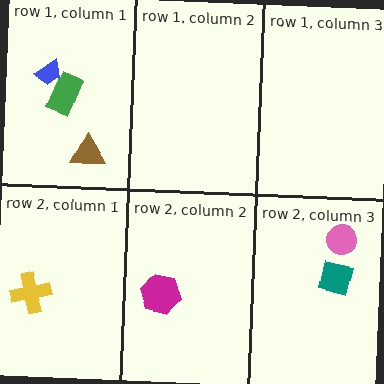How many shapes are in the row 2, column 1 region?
1.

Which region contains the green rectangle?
The row 1, column 1 region.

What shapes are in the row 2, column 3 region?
The teal square, the pink circle.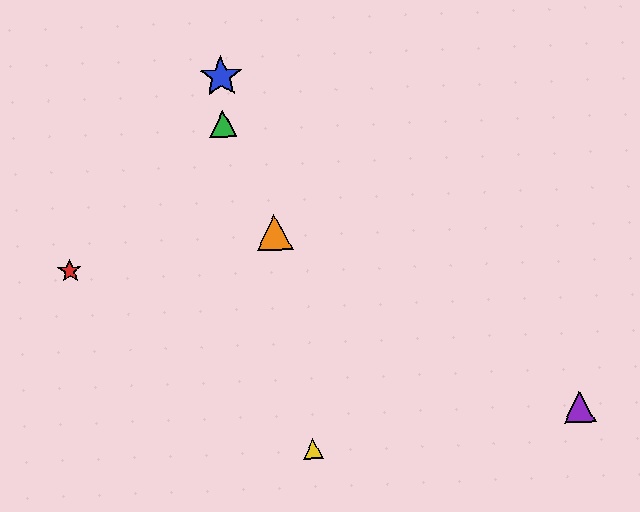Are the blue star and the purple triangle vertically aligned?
No, the blue star is at x≈221 and the purple triangle is at x≈580.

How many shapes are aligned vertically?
2 shapes (the blue star, the green triangle) are aligned vertically.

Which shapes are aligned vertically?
The blue star, the green triangle are aligned vertically.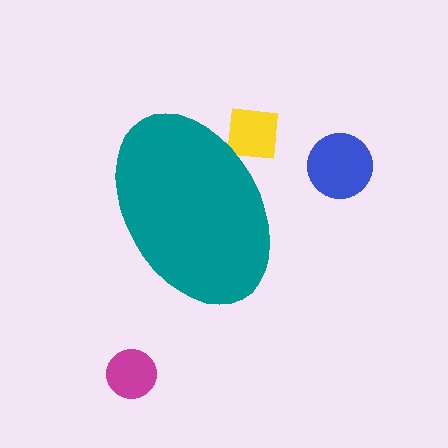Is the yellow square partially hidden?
Yes, the yellow square is partially hidden behind the teal ellipse.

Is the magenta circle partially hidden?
No, the magenta circle is fully visible.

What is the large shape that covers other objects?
A teal ellipse.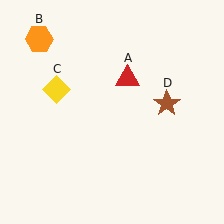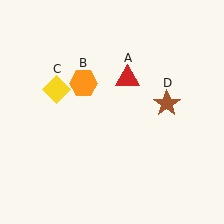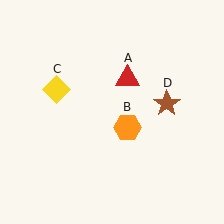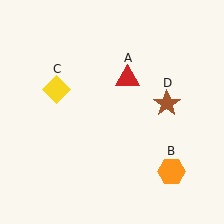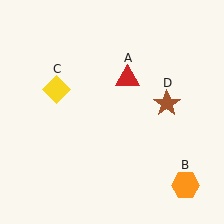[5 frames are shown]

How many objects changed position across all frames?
1 object changed position: orange hexagon (object B).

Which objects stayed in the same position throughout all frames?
Red triangle (object A) and yellow diamond (object C) and brown star (object D) remained stationary.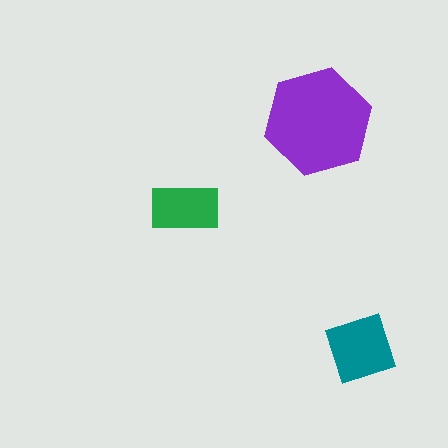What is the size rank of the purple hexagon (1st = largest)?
1st.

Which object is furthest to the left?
The green rectangle is leftmost.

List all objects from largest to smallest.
The purple hexagon, the teal square, the green rectangle.